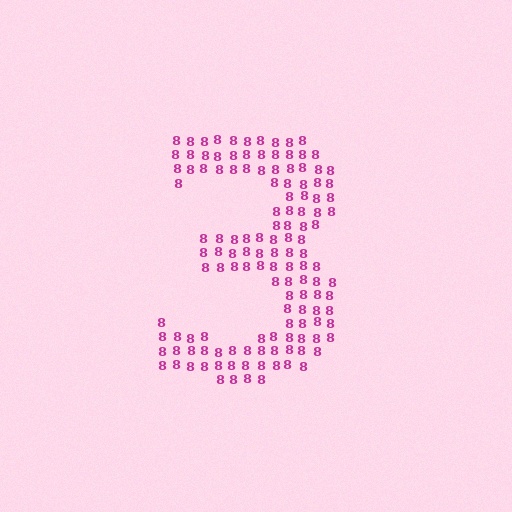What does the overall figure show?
The overall figure shows the digit 3.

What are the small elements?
The small elements are digit 8's.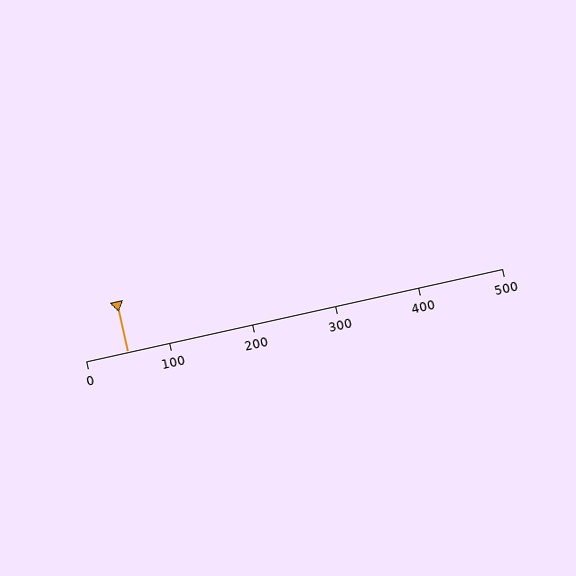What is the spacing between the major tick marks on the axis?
The major ticks are spaced 100 apart.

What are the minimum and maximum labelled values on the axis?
The axis runs from 0 to 500.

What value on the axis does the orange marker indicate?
The marker indicates approximately 50.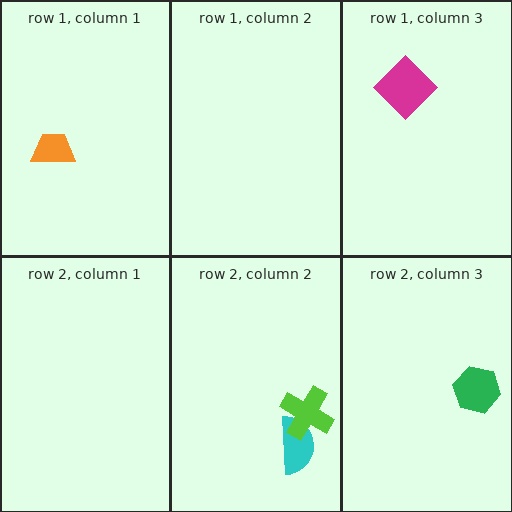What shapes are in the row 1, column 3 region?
The magenta diamond.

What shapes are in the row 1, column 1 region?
The orange trapezoid.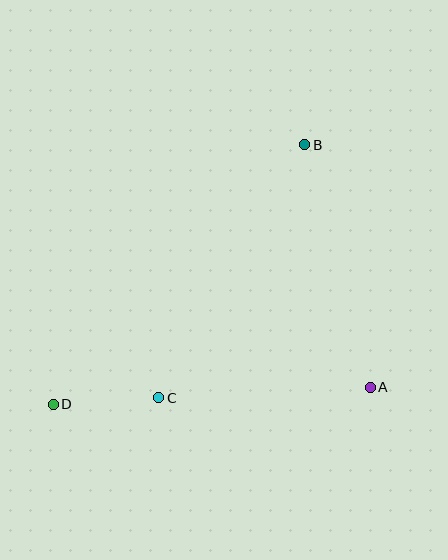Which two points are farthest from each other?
Points B and D are farthest from each other.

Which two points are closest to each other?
Points C and D are closest to each other.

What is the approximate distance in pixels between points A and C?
The distance between A and C is approximately 212 pixels.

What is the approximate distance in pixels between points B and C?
The distance between B and C is approximately 292 pixels.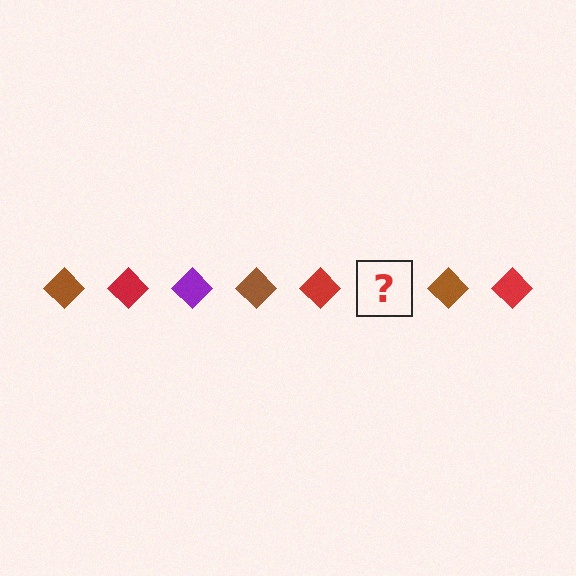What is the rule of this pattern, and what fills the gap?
The rule is that the pattern cycles through brown, red, purple diamonds. The gap should be filled with a purple diamond.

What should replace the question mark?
The question mark should be replaced with a purple diamond.